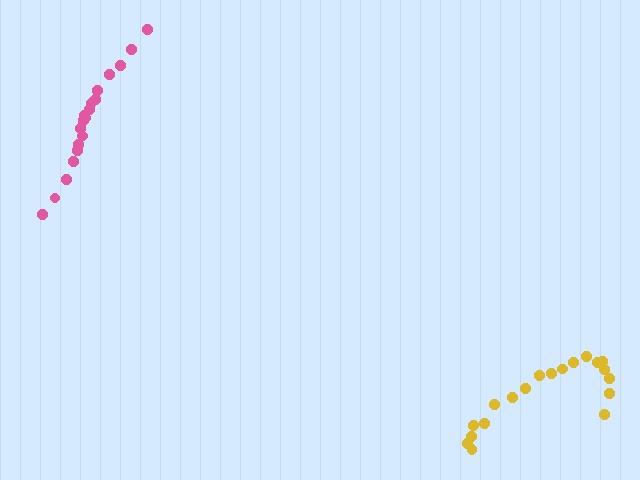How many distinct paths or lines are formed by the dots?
There are 2 distinct paths.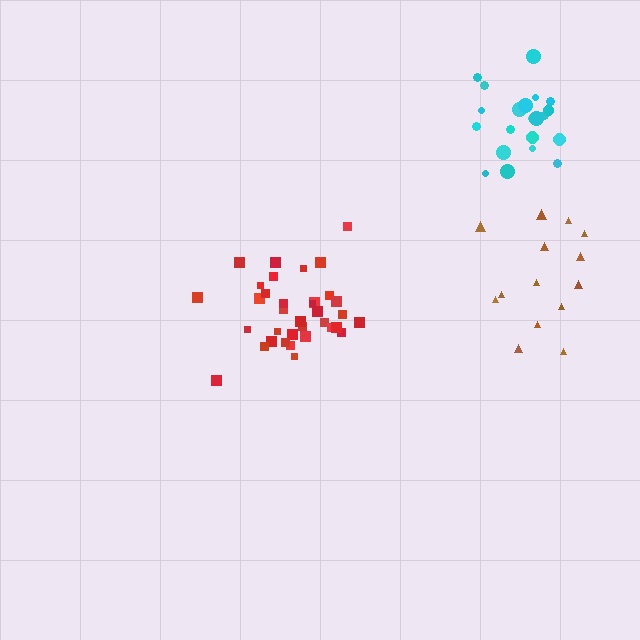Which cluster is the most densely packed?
Cyan.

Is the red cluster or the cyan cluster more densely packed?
Cyan.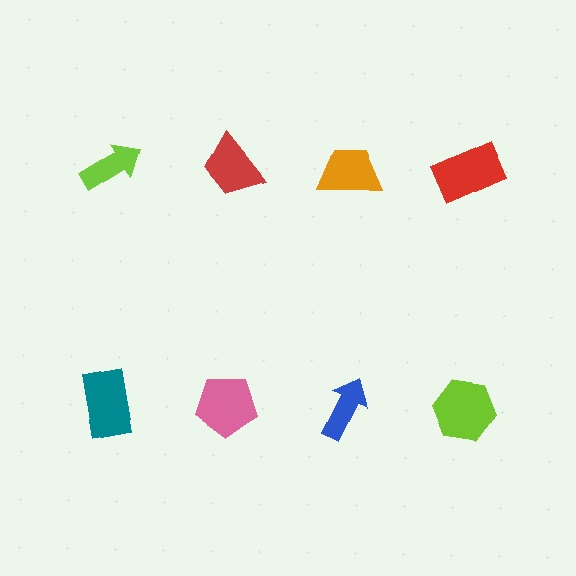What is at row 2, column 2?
A pink pentagon.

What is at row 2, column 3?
A blue arrow.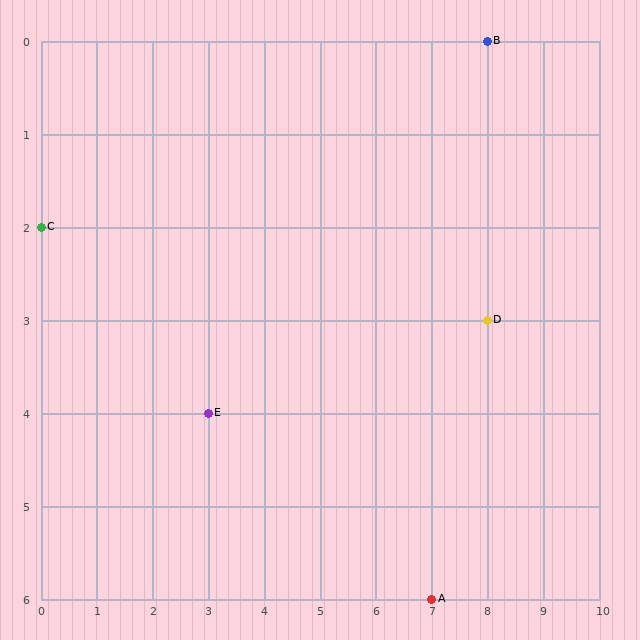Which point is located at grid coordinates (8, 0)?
Point B is at (8, 0).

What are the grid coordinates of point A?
Point A is at grid coordinates (7, 6).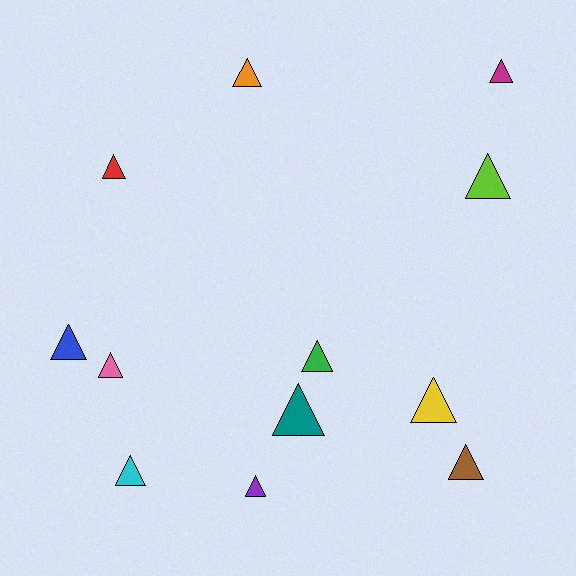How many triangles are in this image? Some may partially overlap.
There are 12 triangles.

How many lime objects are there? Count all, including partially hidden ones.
There is 1 lime object.